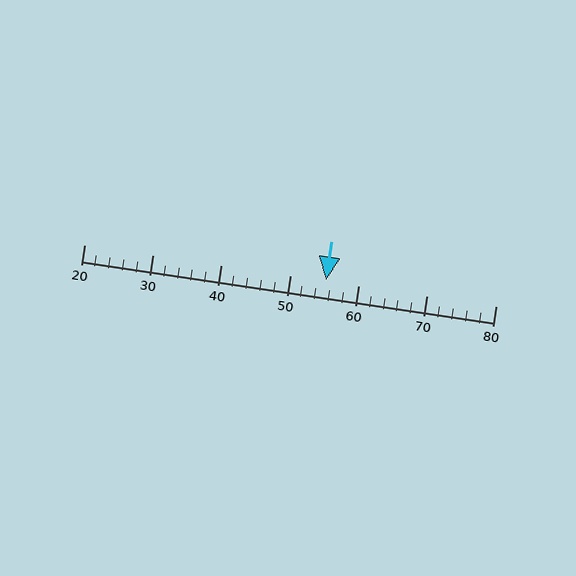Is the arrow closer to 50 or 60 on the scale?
The arrow is closer to 60.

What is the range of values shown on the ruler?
The ruler shows values from 20 to 80.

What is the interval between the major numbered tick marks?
The major tick marks are spaced 10 units apart.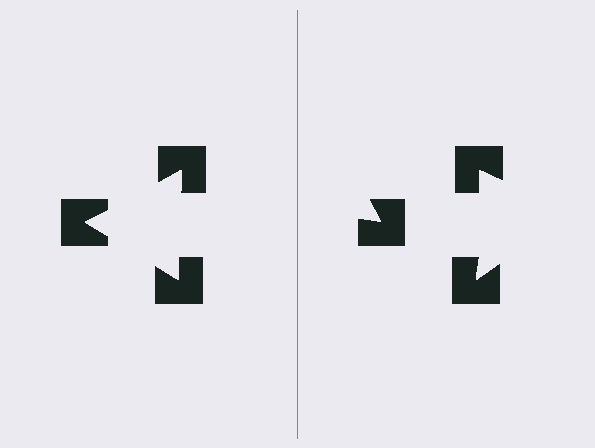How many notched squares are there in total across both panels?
6 — 3 on each side.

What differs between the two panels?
The notched squares are positioned identically on both sides; only the wedge orientations differ. On the left they align to a triangle; on the right they are misaligned.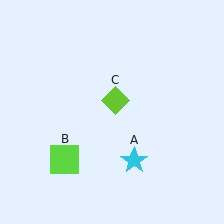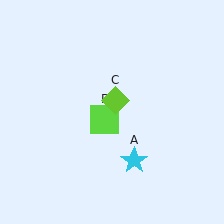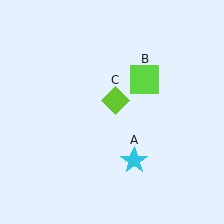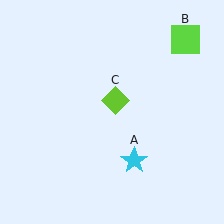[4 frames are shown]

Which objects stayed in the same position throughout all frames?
Cyan star (object A) and lime diamond (object C) remained stationary.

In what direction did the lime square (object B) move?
The lime square (object B) moved up and to the right.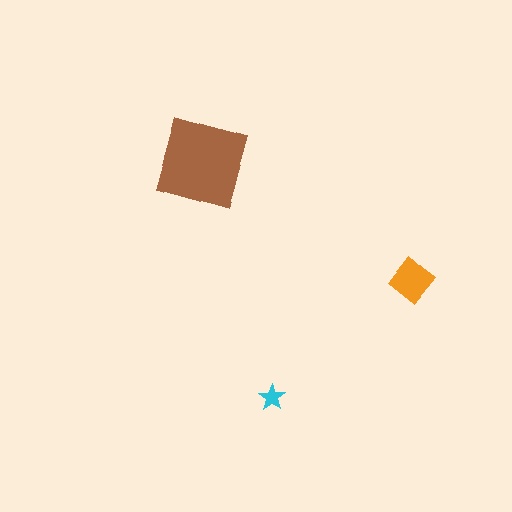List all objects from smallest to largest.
The cyan star, the orange diamond, the brown diamond.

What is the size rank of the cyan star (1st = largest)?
3rd.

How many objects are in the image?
There are 3 objects in the image.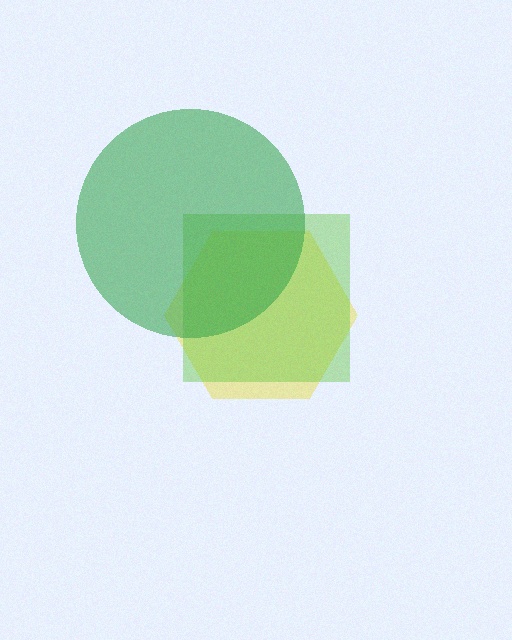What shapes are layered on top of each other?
The layered shapes are: a yellow hexagon, a lime square, a green circle.